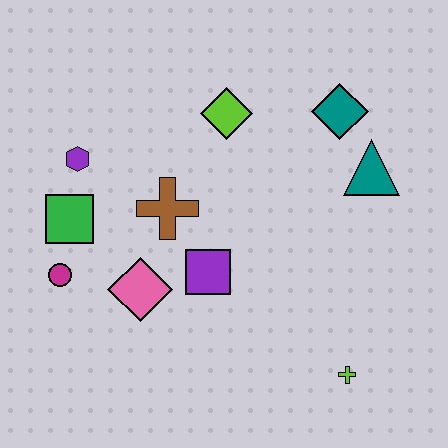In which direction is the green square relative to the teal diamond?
The green square is to the left of the teal diamond.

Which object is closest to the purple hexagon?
The green square is closest to the purple hexagon.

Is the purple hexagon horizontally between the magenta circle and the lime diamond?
Yes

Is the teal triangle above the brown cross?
Yes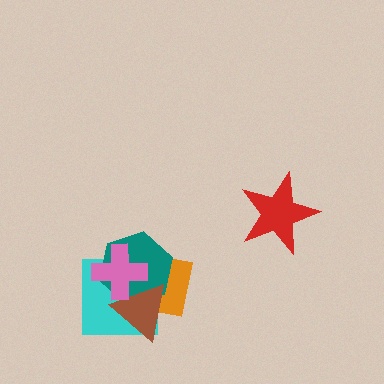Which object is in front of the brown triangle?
The pink cross is in front of the brown triangle.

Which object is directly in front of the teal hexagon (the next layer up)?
The brown triangle is directly in front of the teal hexagon.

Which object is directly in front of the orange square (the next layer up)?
The cyan square is directly in front of the orange square.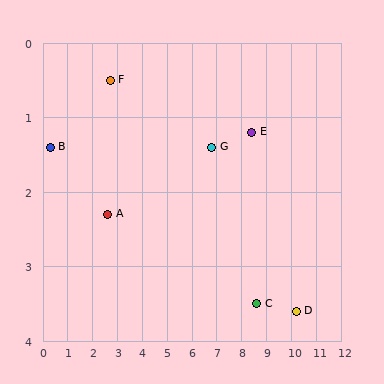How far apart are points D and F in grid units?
Points D and F are about 8.1 grid units apart.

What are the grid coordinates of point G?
Point G is at approximately (6.8, 1.4).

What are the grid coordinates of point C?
Point C is at approximately (8.6, 3.5).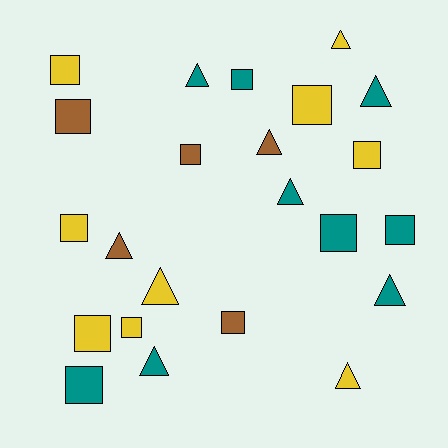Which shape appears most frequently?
Square, with 13 objects.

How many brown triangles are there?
There are 2 brown triangles.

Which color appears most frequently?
Teal, with 9 objects.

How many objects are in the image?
There are 23 objects.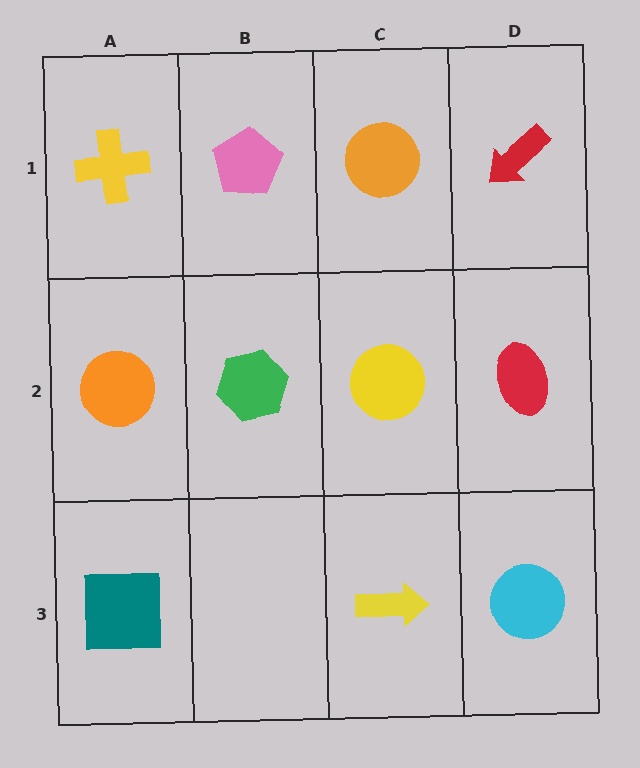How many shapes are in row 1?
4 shapes.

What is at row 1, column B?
A pink pentagon.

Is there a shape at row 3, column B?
No, that cell is empty.